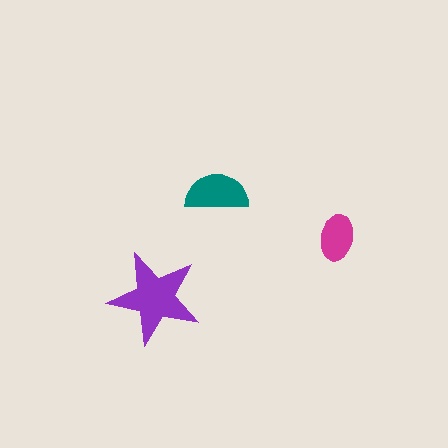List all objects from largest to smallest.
The purple star, the teal semicircle, the magenta ellipse.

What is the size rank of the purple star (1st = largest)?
1st.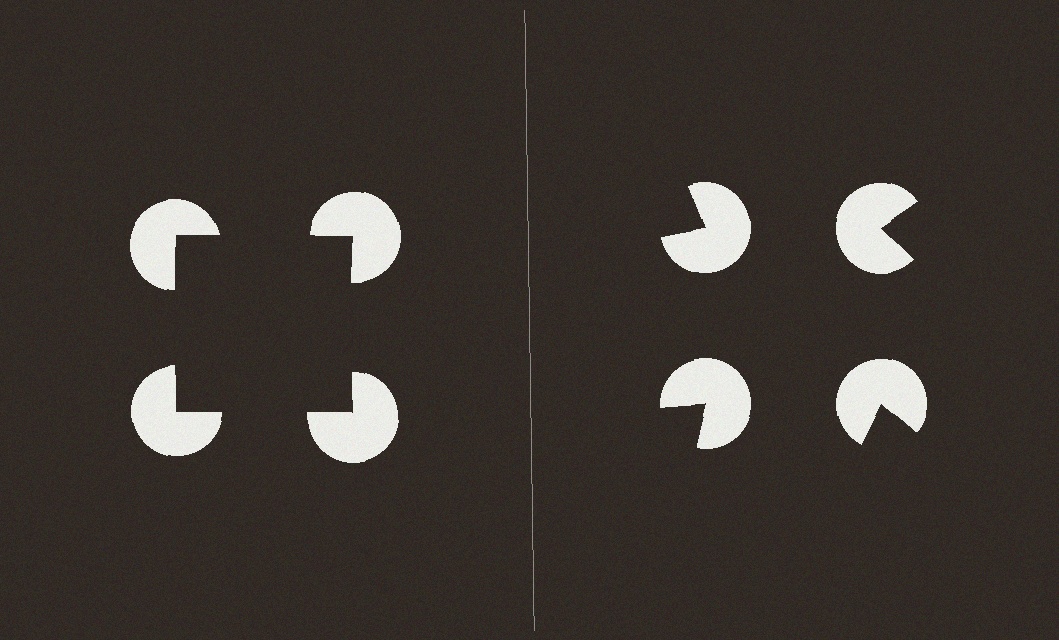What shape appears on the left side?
An illusory square.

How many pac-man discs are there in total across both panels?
8 — 4 on each side.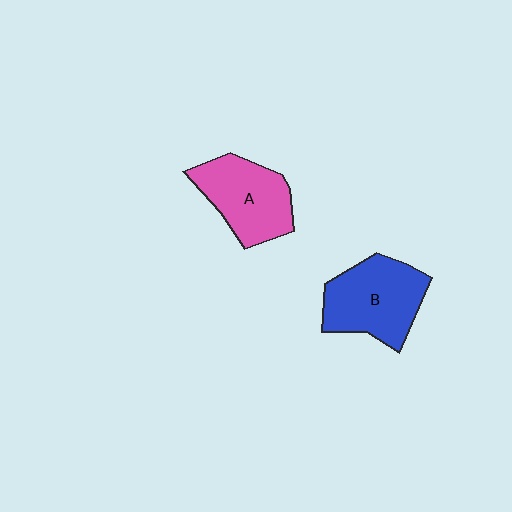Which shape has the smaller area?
Shape A (pink).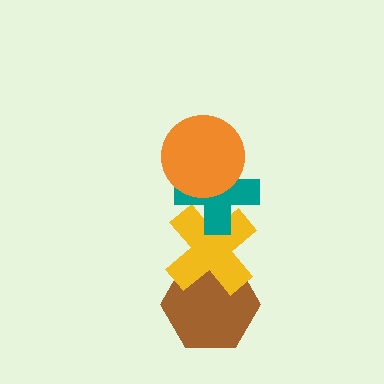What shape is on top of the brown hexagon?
The yellow cross is on top of the brown hexagon.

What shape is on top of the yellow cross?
The teal cross is on top of the yellow cross.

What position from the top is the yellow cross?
The yellow cross is 3rd from the top.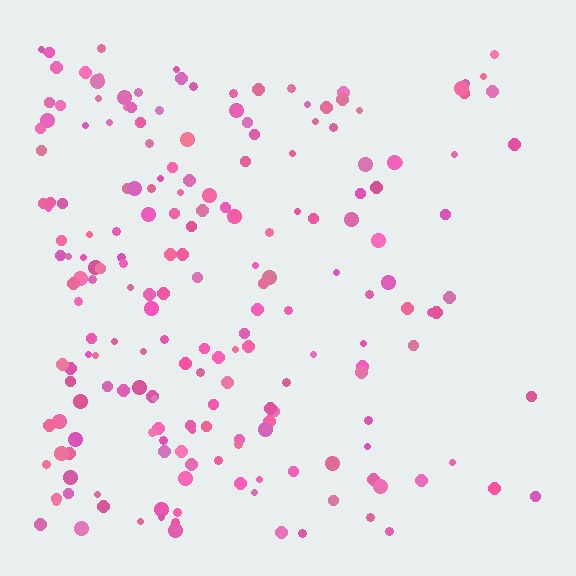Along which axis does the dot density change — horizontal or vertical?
Horizontal.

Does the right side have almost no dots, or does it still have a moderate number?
Still a moderate number, just noticeably fewer than the left.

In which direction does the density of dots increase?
From right to left, with the left side densest.